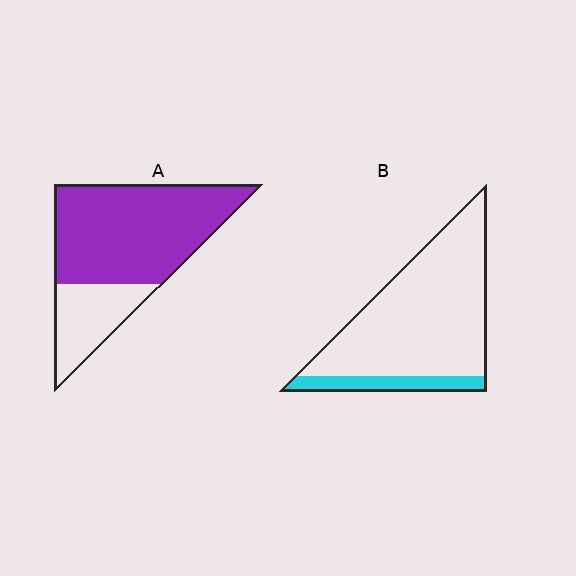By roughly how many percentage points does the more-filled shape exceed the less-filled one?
By roughly 60 percentage points (A over B).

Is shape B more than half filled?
No.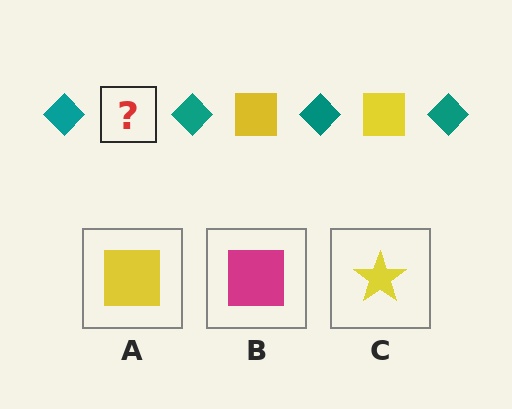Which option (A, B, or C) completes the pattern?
A.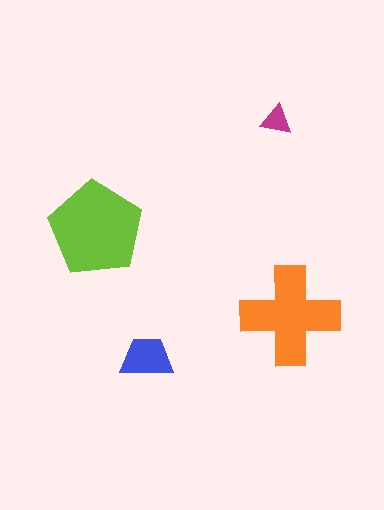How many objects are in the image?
There are 4 objects in the image.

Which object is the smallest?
The magenta triangle.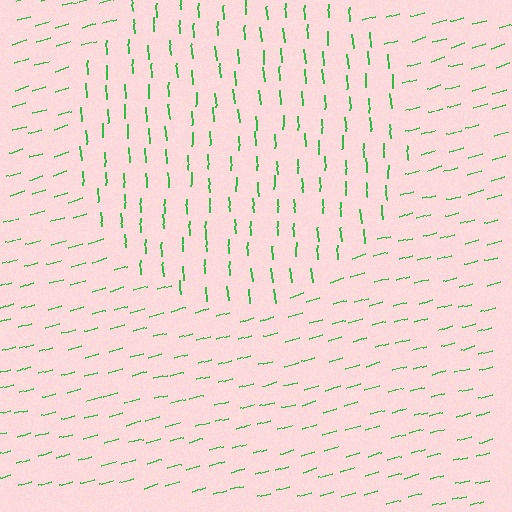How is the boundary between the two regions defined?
The boundary is defined purely by a change in line orientation (approximately 78 degrees difference). All lines are the same color and thickness.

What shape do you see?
I see a circle.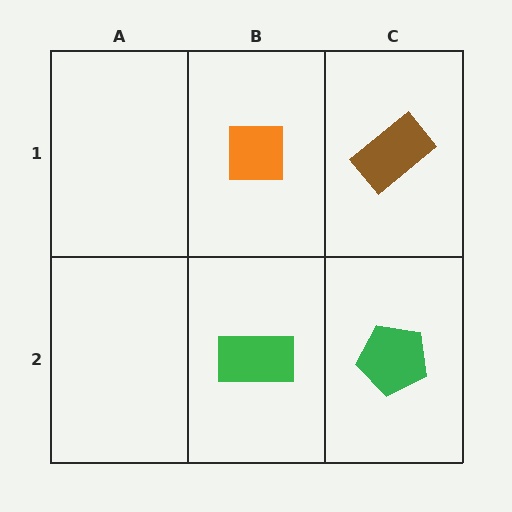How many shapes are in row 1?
2 shapes.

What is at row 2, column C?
A green pentagon.